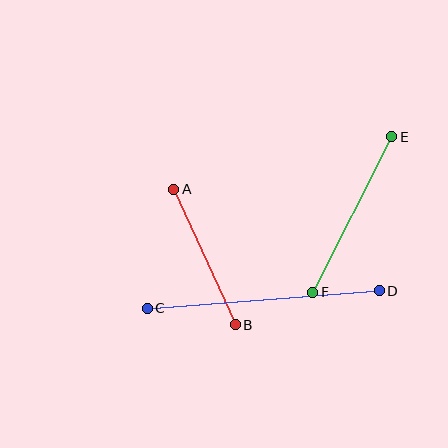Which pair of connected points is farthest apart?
Points C and D are farthest apart.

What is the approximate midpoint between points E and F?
The midpoint is at approximately (352, 214) pixels.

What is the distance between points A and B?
The distance is approximately 149 pixels.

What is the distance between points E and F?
The distance is approximately 174 pixels.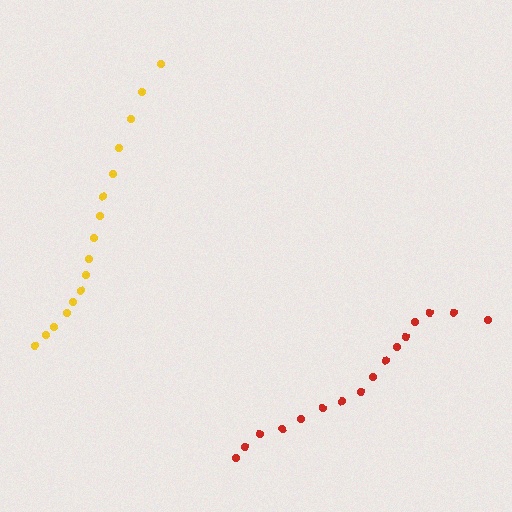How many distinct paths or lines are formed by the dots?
There are 2 distinct paths.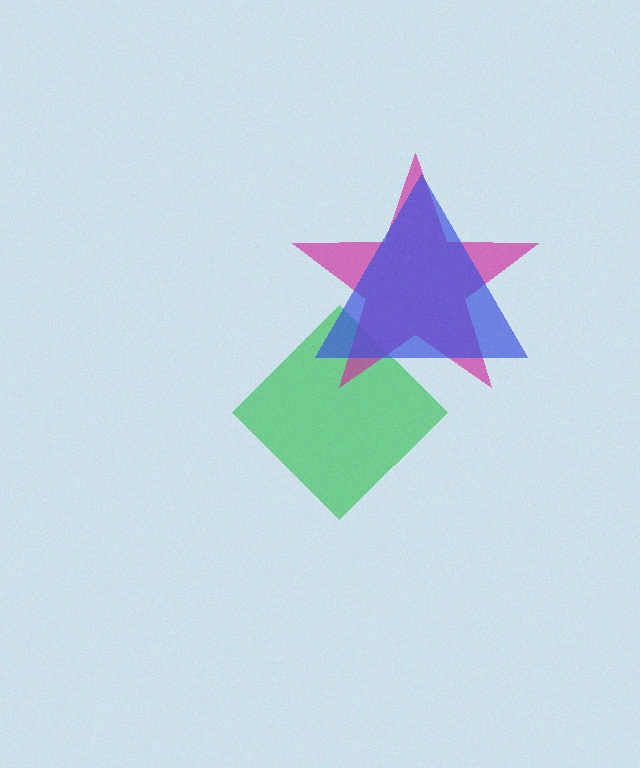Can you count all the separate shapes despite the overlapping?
Yes, there are 3 separate shapes.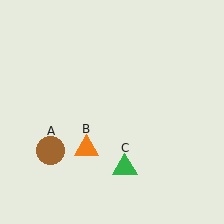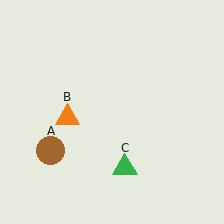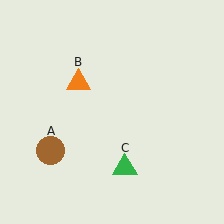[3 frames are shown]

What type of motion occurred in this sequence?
The orange triangle (object B) rotated clockwise around the center of the scene.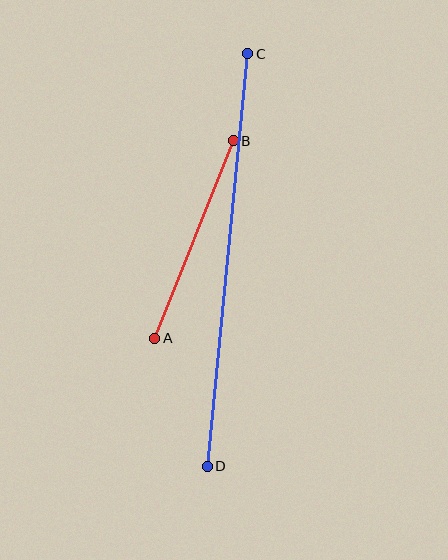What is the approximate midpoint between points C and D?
The midpoint is at approximately (228, 260) pixels.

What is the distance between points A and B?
The distance is approximately 212 pixels.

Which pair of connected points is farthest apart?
Points C and D are farthest apart.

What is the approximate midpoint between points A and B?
The midpoint is at approximately (194, 240) pixels.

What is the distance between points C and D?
The distance is approximately 414 pixels.